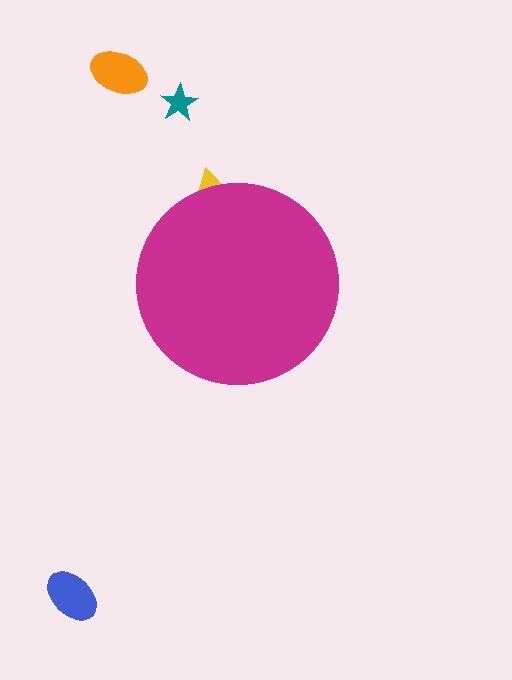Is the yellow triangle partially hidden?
Yes, the yellow triangle is partially hidden behind the magenta circle.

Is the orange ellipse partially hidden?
No, the orange ellipse is fully visible.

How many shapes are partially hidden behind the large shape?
1 shape is partially hidden.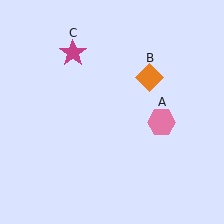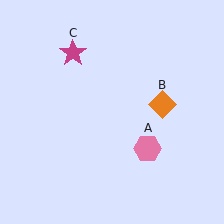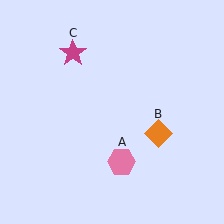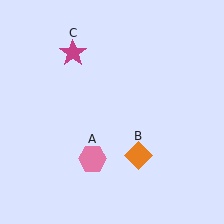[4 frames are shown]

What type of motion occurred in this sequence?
The pink hexagon (object A), orange diamond (object B) rotated clockwise around the center of the scene.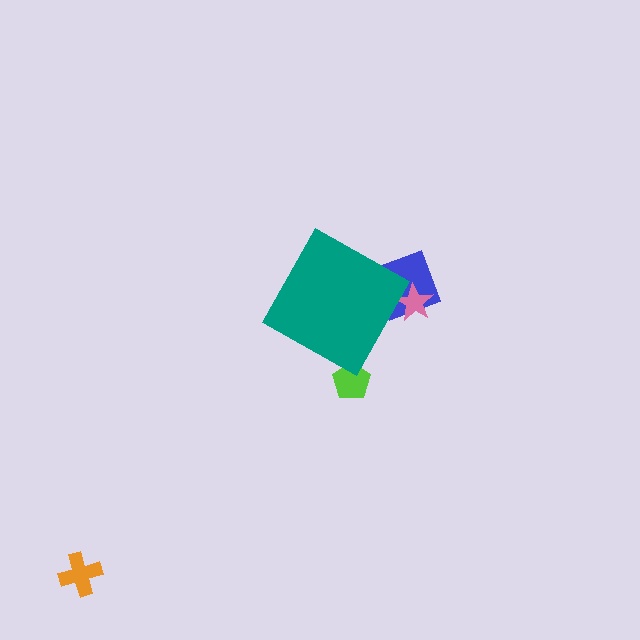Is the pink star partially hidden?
Yes, the pink star is partially hidden behind the teal diamond.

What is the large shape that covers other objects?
A teal diamond.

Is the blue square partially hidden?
Yes, the blue square is partially hidden behind the teal diamond.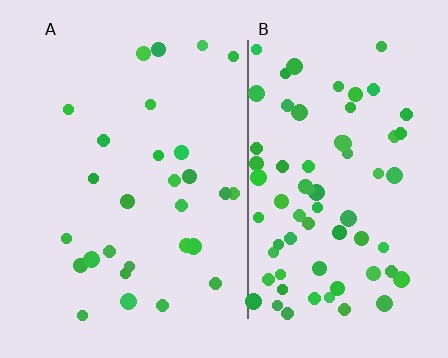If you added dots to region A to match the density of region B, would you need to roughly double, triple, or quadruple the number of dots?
Approximately triple.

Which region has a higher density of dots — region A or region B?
B (the right).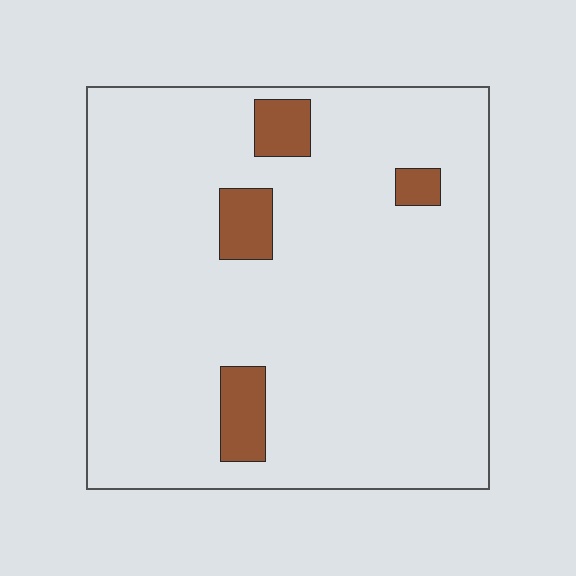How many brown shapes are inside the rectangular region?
4.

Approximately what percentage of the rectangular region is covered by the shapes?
Approximately 10%.